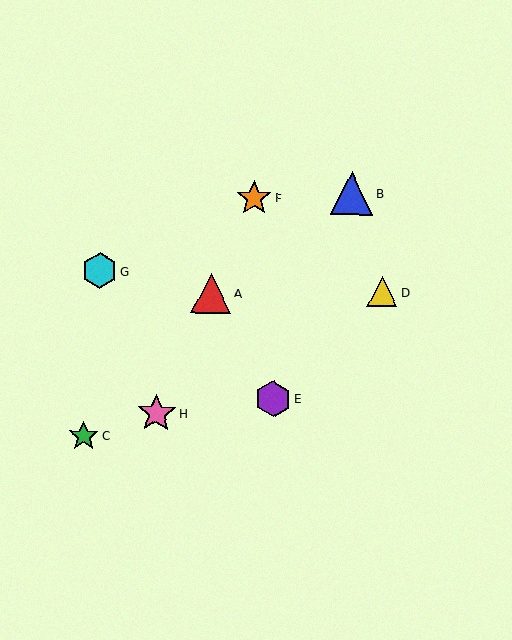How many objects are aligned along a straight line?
3 objects (A, F, H) are aligned along a straight line.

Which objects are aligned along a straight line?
Objects A, F, H are aligned along a straight line.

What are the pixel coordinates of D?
Object D is at (382, 292).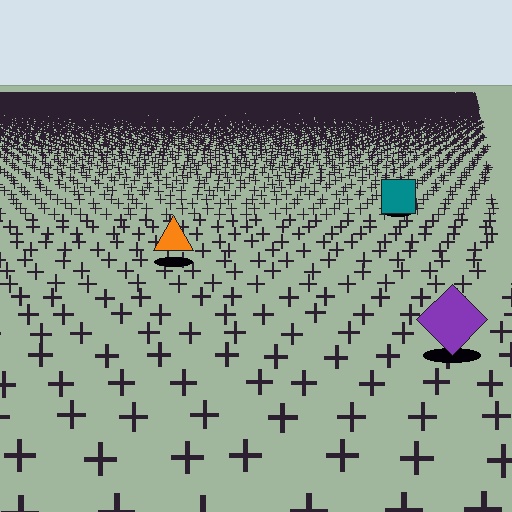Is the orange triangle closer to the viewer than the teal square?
Yes. The orange triangle is closer — you can tell from the texture gradient: the ground texture is coarser near it.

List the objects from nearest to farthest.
From nearest to farthest: the purple diamond, the orange triangle, the teal square.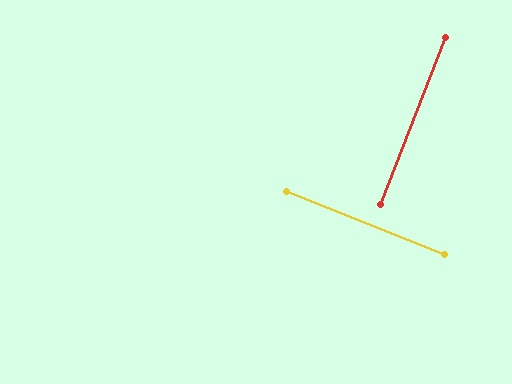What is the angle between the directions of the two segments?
Approximately 89 degrees.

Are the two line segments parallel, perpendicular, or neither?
Perpendicular — they meet at approximately 89°.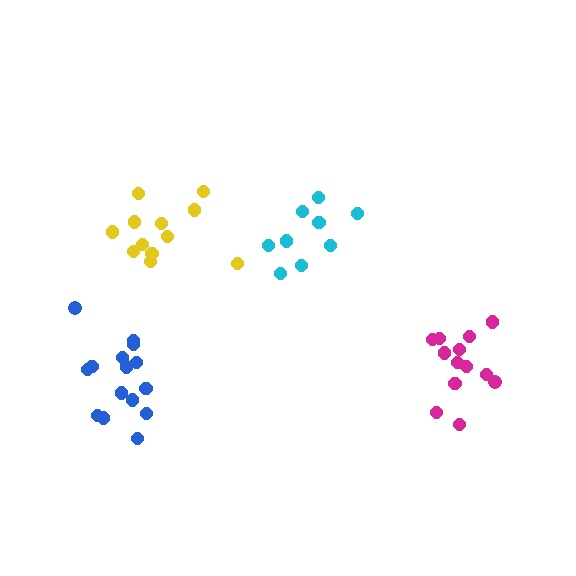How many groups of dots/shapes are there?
There are 4 groups.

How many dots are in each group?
Group 1: 9 dots, Group 2: 12 dots, Group 3: 13 dots, Group 4: 15 dots (49 total).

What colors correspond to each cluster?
The clusters are colored: cyan, yellow, magenta, blue.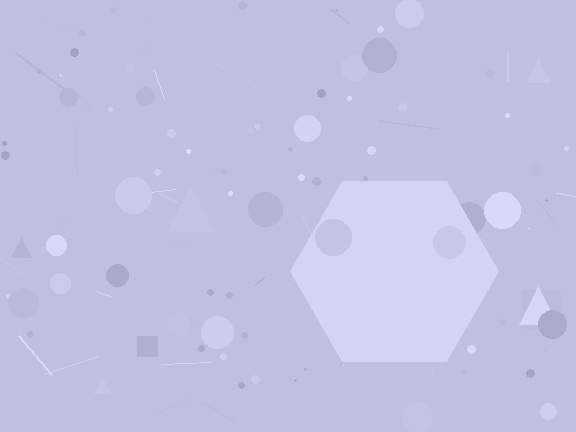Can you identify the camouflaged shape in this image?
The camouflaged shape is a hexagon.